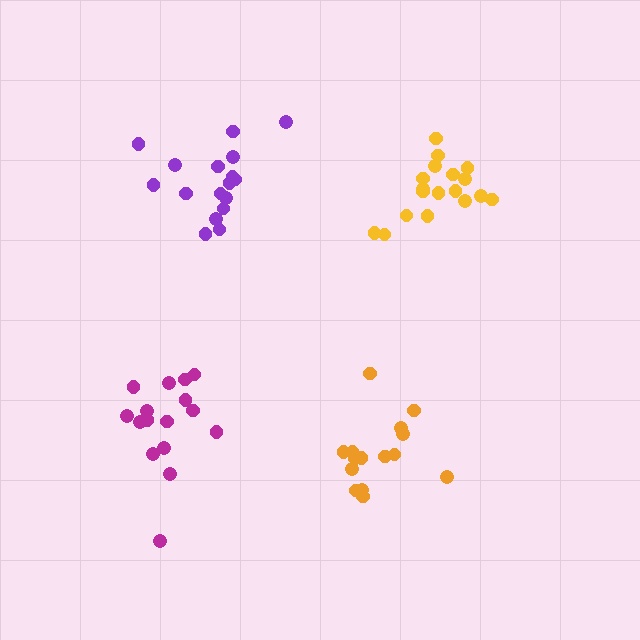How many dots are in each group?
Group 1: 15 dots, Group 2: 16 dots, Group 3: 17 dots, Group 4: 18 dots (66 total).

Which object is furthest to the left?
The magenta cluster is leftmost.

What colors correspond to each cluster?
The clusters are colored: orange, magenta, purple, yellow.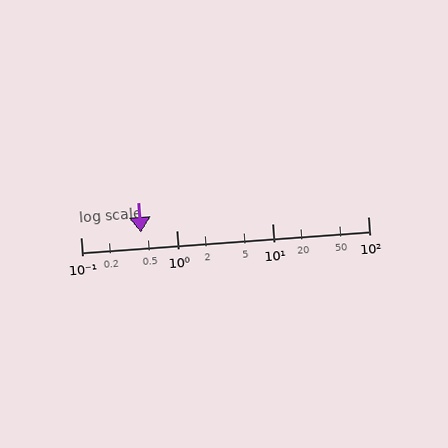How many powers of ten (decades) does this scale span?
The scale spans 3 decades, from 0.1 to 100.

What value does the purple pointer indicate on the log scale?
The pointer indicates approximately 0.43.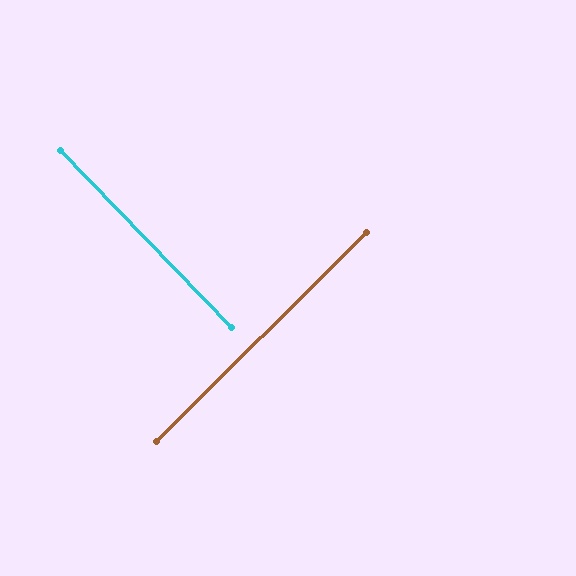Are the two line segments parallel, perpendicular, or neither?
Perpendicular — they meet at approximately 89°.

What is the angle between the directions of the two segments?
Approximately 89 degrees.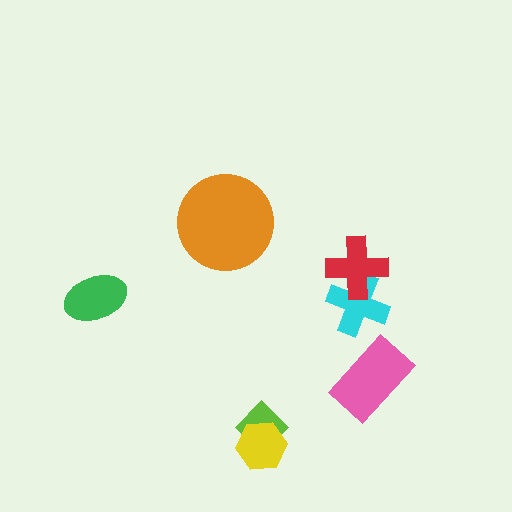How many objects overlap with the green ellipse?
0 objects overlap with the green ellipse.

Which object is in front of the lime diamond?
The yellow hexagon is in front of the lime diamond.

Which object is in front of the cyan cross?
The red cross is in front of the cyan cross.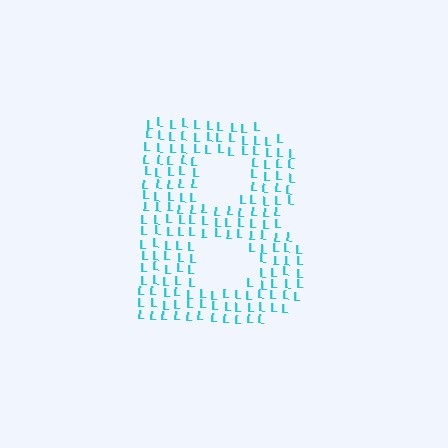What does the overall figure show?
The overall figure shows the letter B.